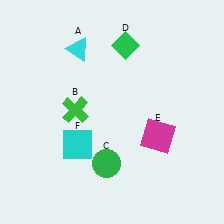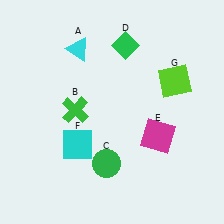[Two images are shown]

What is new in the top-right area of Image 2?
A lime square (G) was added in the top-right area of Image 2.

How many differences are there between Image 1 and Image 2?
There is 1 difference between the two images.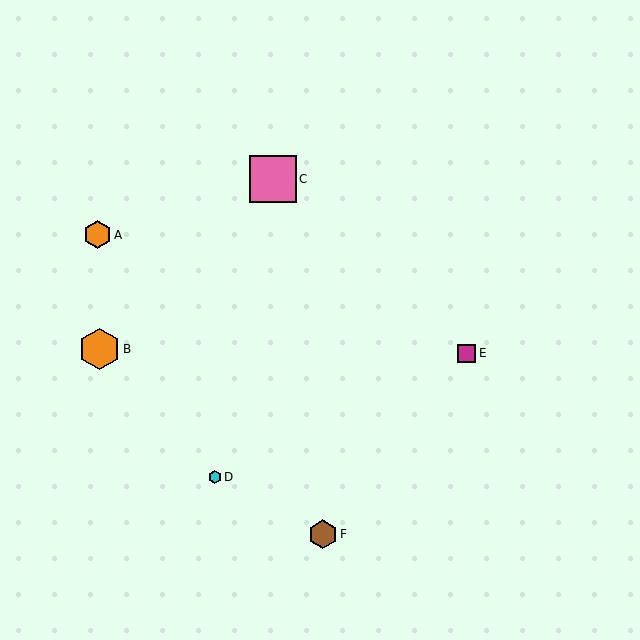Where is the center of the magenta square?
The center of the magenta square is at (467, 353).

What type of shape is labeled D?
Shape D is a cyan hexagon.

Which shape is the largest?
The pink square (labeled C) is the largest.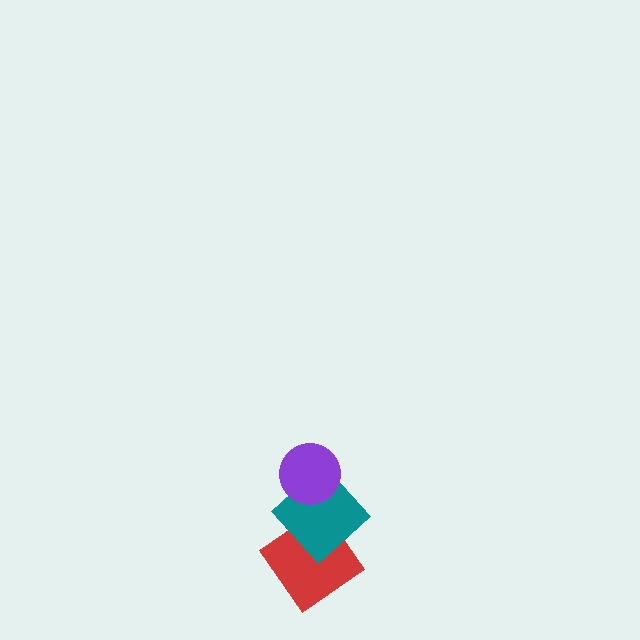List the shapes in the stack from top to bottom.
From top to bottom: the purple circle, the teal diamond, the red diamond.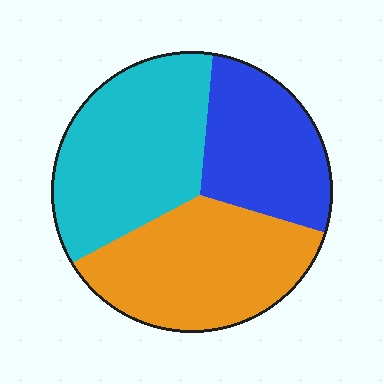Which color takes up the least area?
Blue, at roughly 25%.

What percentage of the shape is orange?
Orange takes up between a third and a half of the shape.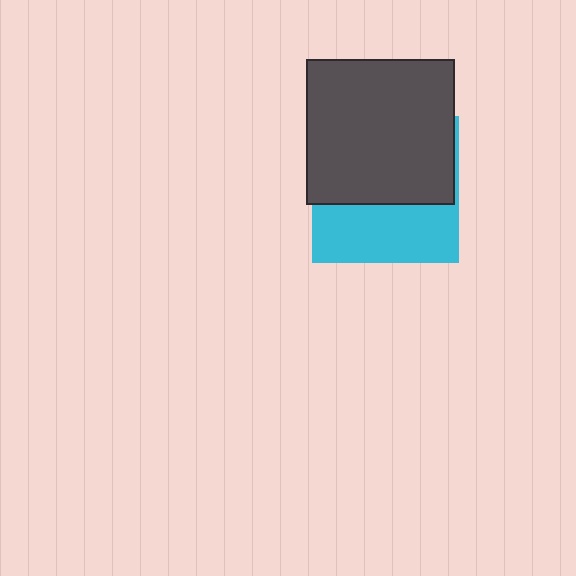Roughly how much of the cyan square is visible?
A small part of it is visible (roughly 41%).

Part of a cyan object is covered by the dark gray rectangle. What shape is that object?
It is a square.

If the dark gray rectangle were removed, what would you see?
You would see the complete cyan square.